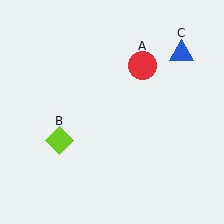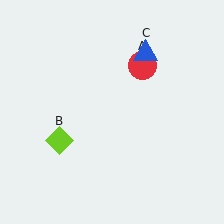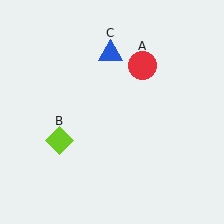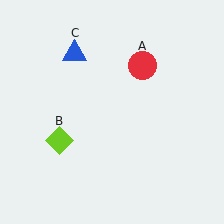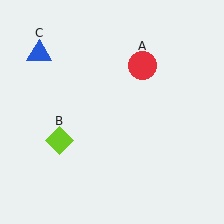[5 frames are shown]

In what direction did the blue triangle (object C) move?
The blue triangle (object C) moved left.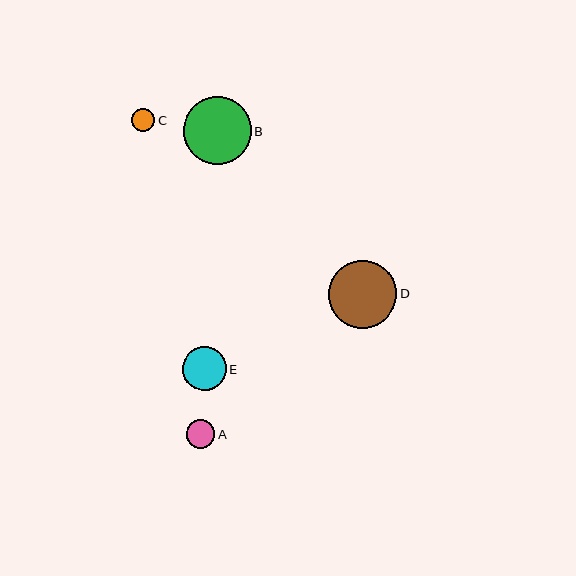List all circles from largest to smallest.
From largest to smallest: D, B, E, A, C.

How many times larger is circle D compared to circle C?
Circle D is approximately 3.0 times the size of circle C.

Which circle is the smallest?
Circle C is the smallest with a size of approximately 23 pixels.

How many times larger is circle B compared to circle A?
Circle B is approximately 2.4 times the size of circle A.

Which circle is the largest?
Circle D is the largest with a size of approximately 68 pixels.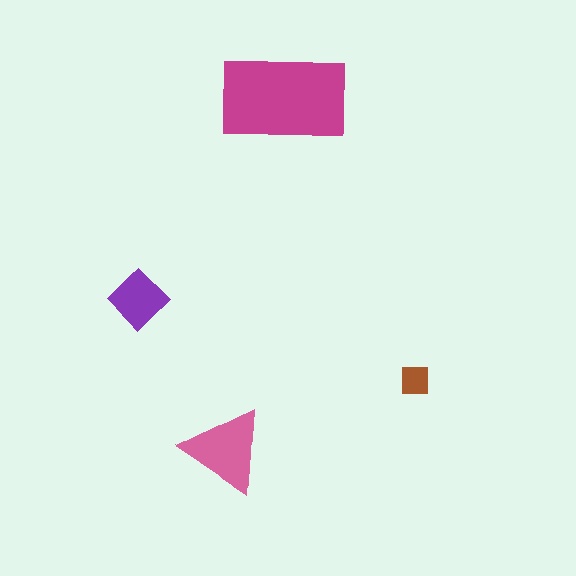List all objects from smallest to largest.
The brown square, the purple diamond, the pink triangle, the magenta rectangle.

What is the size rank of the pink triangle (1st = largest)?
2nd.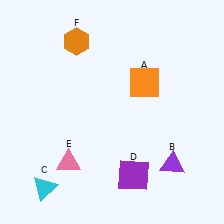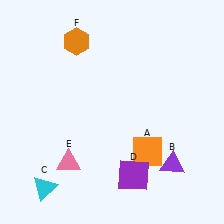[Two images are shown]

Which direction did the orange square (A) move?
The orange square (A) moved down.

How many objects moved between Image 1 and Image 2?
1 object moved between the two images.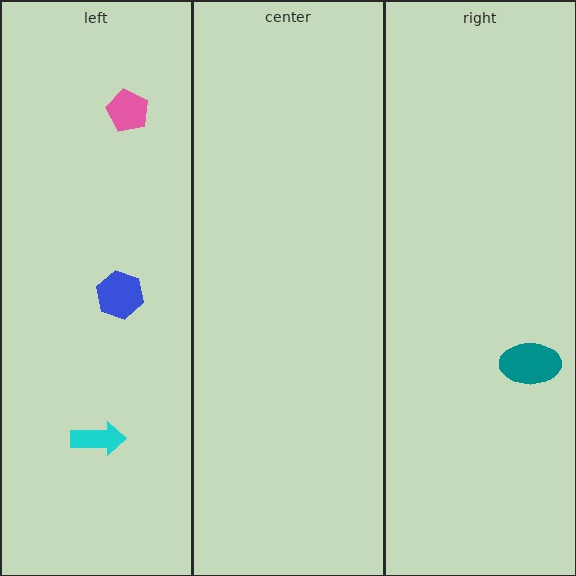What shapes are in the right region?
The teal ellipse.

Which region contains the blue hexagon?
The left region.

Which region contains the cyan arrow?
The left region.